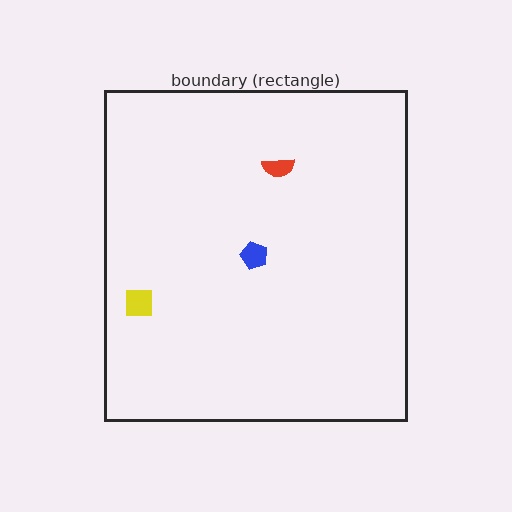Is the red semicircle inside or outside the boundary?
Inside.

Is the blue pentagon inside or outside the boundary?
Inside.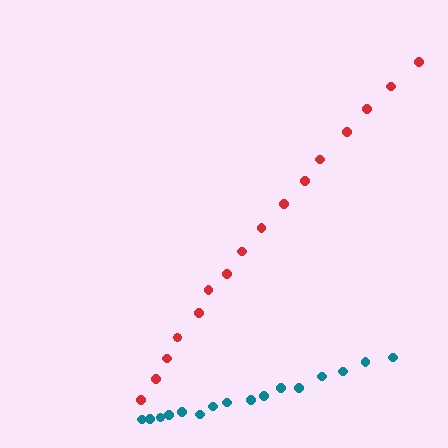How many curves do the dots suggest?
There are 2 distinct paths.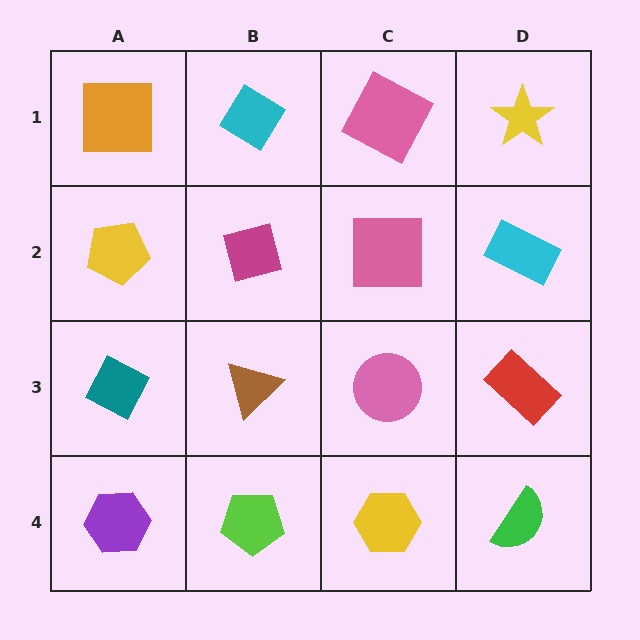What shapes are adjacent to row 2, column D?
A yellow star (row 1, column D), a red rectangle (row 3, column D), a pink square (row 2, column C).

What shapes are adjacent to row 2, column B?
A cyan diamond (row 1, column B), a brown triangle (row 3, column B), a yellow pentagon (row 2, column A), a pink square (row 2, column C).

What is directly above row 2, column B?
A cyan diamond.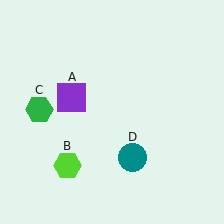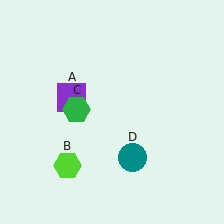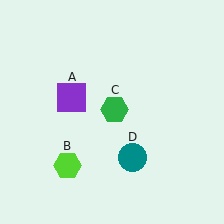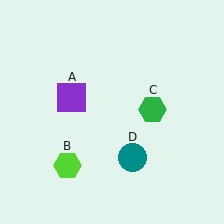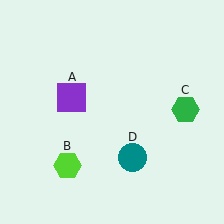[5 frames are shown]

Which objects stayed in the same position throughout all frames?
Purple square (object A) and lime hexagon (object B) and teal circle (object D) remained stationary.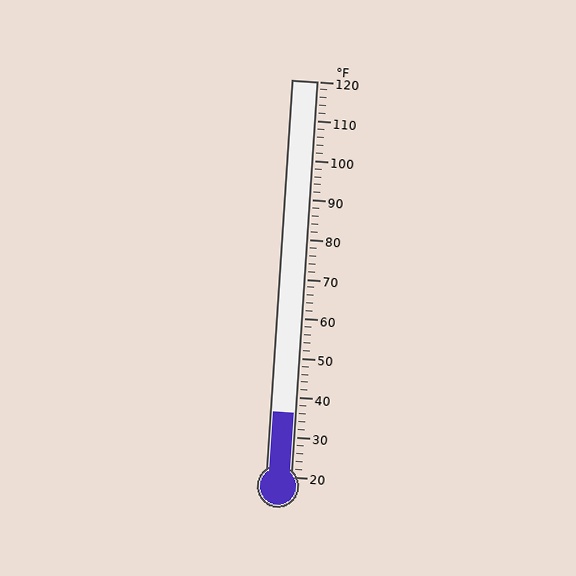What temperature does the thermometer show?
The thermometer shows approximately 36°F.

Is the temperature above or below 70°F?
The temperature is below 70°F.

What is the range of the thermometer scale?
The thermometer scale ranges from 20°F to 120°F.